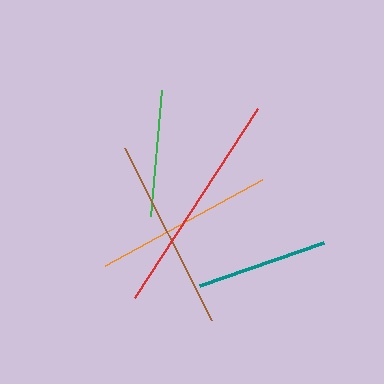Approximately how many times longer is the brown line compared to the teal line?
The brown line is approximately 1.5 times the length of the teal line.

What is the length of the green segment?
The green segment is approximately 127 pixels long.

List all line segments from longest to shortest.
From longest to shortest: red, brown, orange, teal, green.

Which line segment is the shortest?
The green line is the shortest at approximately 127 pixels.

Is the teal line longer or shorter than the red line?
The red line is longer than the teal line.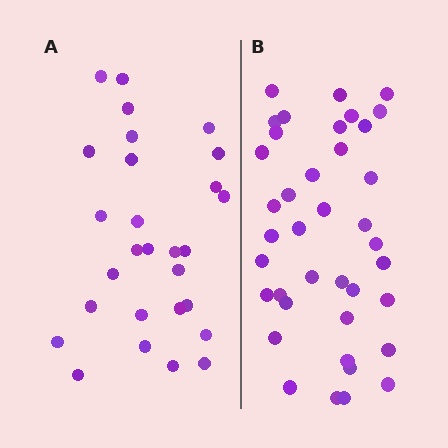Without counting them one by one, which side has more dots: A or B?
Region B (the right region) has more dots.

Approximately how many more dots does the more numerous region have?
Region B has roughly 12 or so more dots than region A.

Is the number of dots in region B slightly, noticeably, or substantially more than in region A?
Region B has noticeably more, but not dramatically so. The ratio is roughly 1.4 to 1.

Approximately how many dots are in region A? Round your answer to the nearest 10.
About 30 dots. (The exact count is 28, which rounds to 30.)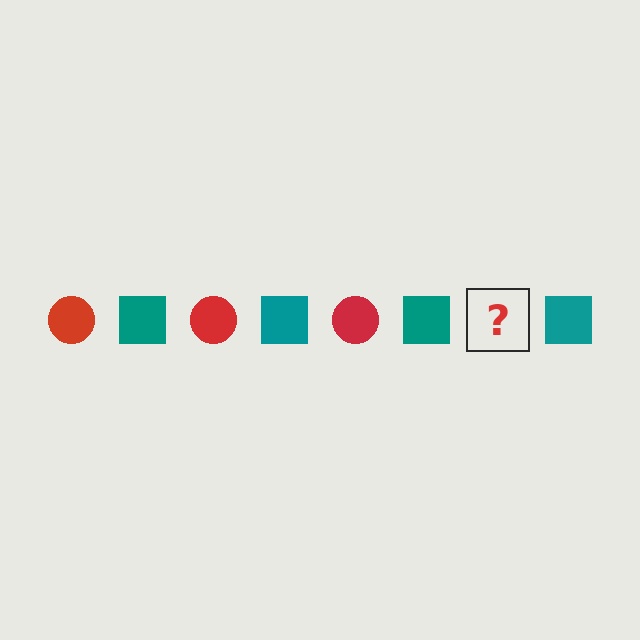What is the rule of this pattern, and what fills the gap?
The rule is that the pattern alternates between red circle and teal square. The gap should be filled with a red circle.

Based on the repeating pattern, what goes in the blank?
The blank should be a red circle.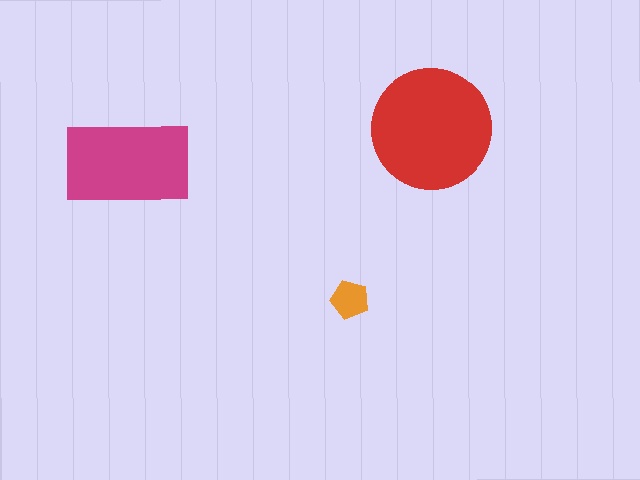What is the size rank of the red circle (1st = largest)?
1st.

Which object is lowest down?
The orange pentagon is bottommost.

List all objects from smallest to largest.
The orange pentagon, the magenta rectangle, the red circle.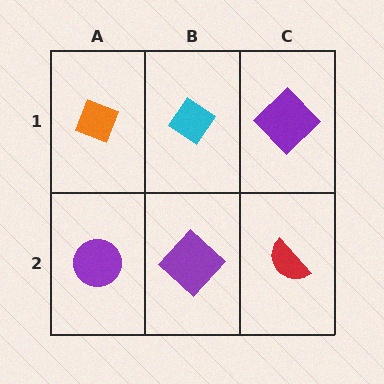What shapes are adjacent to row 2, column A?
An orange diamond (row 1, column A), a purple diamond (row 2, column B).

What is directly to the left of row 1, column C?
A cyan diamond.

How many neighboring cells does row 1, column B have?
3.